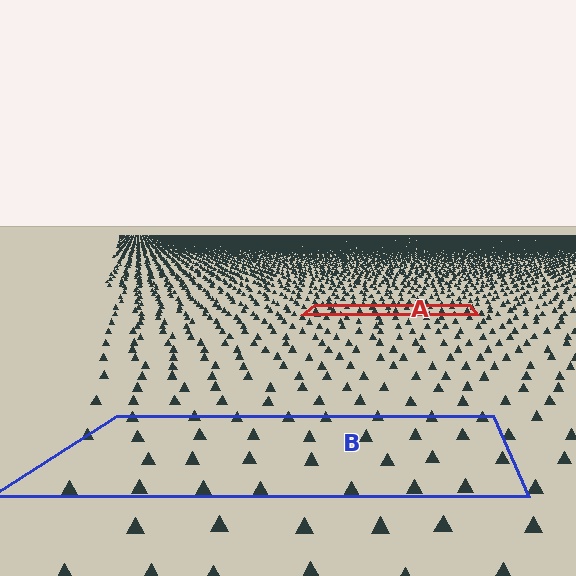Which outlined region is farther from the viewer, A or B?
Region A is farther from the viewer — the texture elements inside it appear smaller and more densely packed.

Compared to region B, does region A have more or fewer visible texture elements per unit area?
Region A has more texture elements per unit area — they are packed more densely because it is farther away.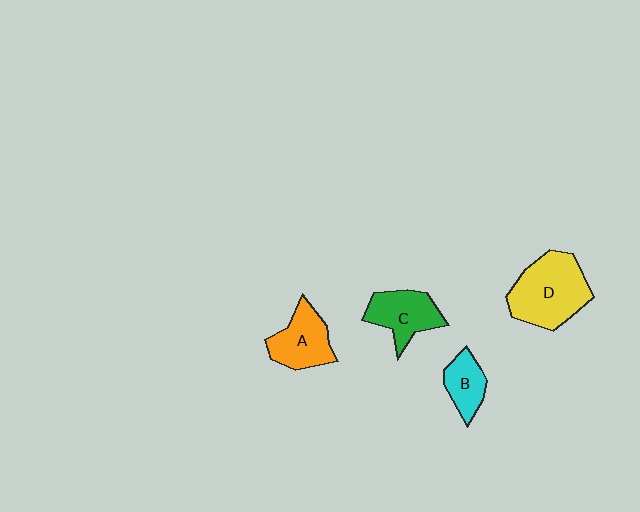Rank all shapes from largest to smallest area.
From largest to smallest: D (yellow), A (orange), C (green), B (cyan).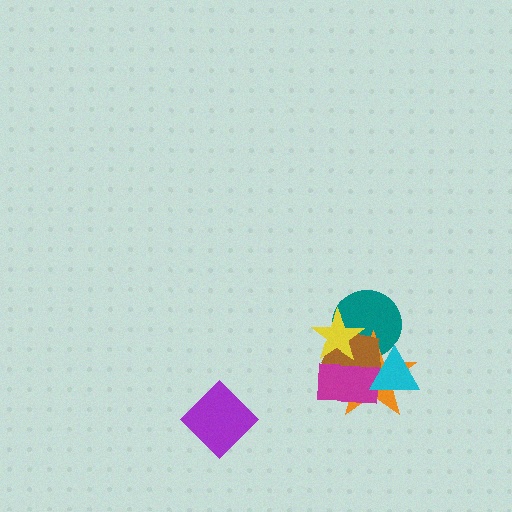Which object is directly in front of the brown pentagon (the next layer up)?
The yellow star is directly in front of the brown pentagon.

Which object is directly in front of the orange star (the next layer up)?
The brown pentagon is directly in front of the orange star.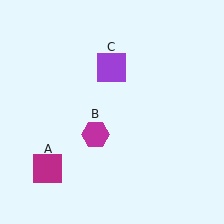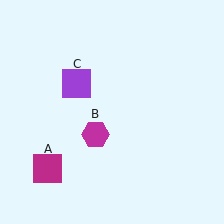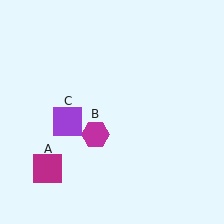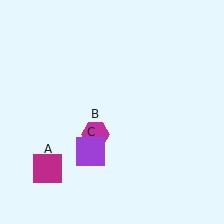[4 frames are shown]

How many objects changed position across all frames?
1 object changed position: purple square (object C).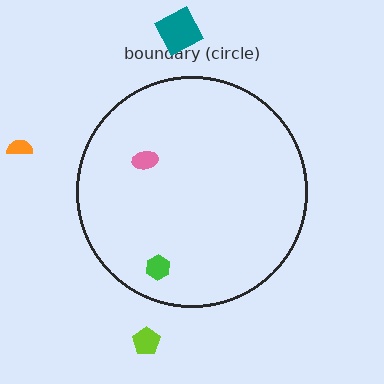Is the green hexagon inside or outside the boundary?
Inside.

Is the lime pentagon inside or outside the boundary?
Outside.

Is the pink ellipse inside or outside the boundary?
Inside.